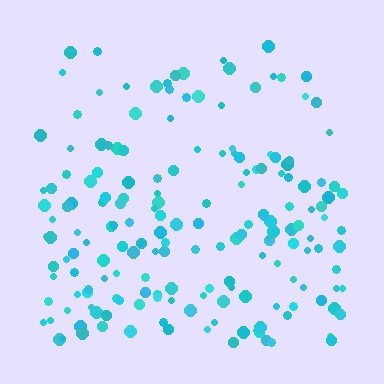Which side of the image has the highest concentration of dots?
The bottom.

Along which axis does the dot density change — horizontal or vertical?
Vertical.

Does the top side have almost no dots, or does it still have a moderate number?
Still a moderate number, just noticeably fewer than the bottom.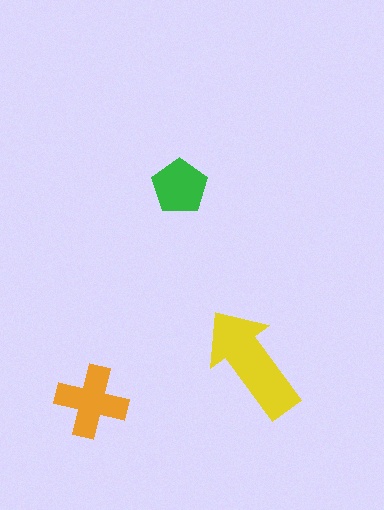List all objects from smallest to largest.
The green pentagon, the orange cross, the yellow arrow.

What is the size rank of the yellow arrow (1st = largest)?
1st.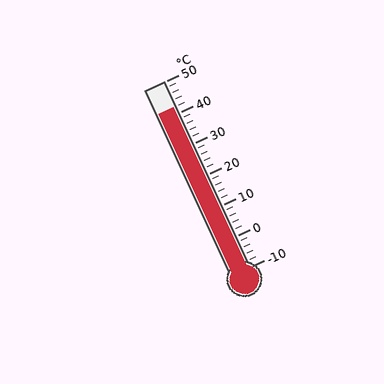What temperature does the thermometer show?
The thermometer shows approximately 42°C.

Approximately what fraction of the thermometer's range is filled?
The thermometer is filled to approximately 85% of its range.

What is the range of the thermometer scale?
The thermometer scale ranges from -10°C to 50°C.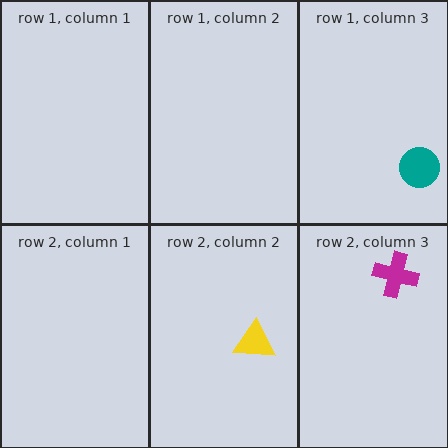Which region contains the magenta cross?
The row 2, column 3 region.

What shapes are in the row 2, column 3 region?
The magenta cross.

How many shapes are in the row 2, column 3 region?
1.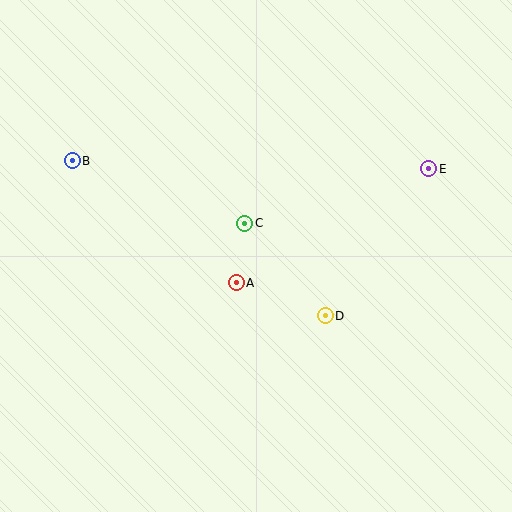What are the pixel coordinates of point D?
Point D is at (325, 316).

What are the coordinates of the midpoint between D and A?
The midpoint between D and A is at (281, 299).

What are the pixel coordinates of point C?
Point C is at (245, 223).